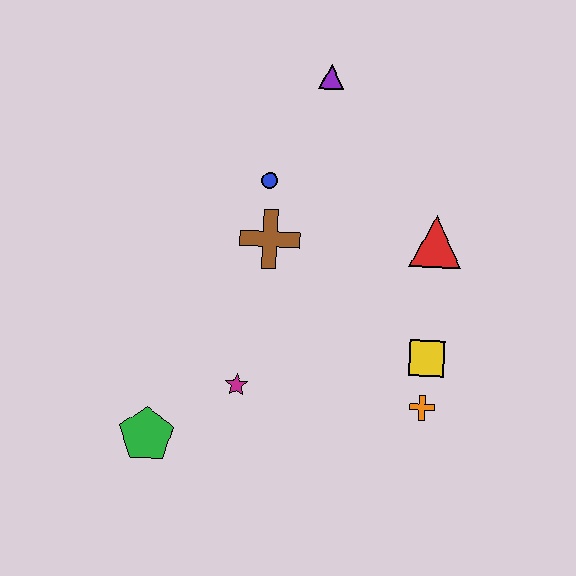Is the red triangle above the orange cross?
Yes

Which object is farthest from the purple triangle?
The green pentagon is farthest from the purple triangle.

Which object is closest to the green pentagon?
The magenta star is closest to the green pentagon.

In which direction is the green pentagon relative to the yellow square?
The green pentagon is to the left of the yellow square.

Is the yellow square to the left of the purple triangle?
No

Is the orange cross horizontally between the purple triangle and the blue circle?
No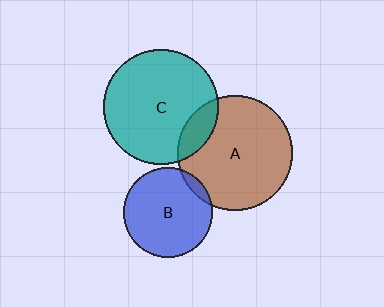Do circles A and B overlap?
Yes.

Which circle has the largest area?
Circle A (brown).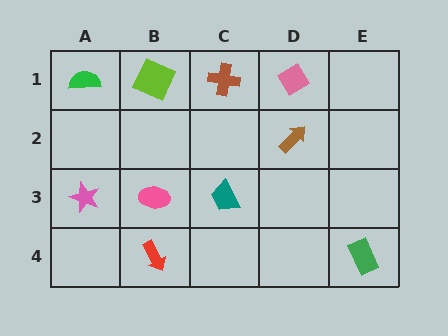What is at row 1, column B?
A lime square.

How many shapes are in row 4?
2 shapes.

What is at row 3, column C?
A teal trapezoid.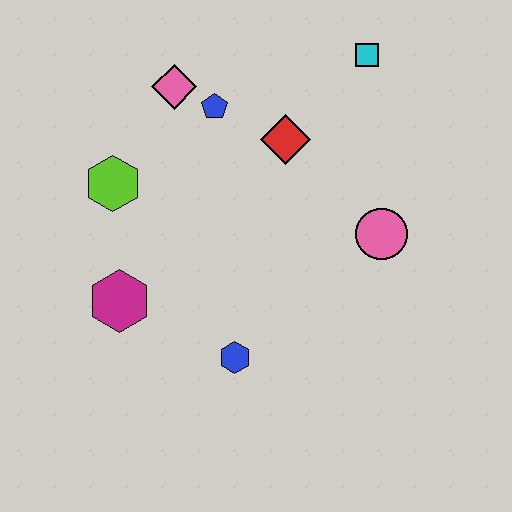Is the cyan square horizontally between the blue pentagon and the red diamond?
No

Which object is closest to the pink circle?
The red diamond is closest to the pink circle.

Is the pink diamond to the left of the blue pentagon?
Yes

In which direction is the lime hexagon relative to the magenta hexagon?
The lime hexagon is above the magenta hexagon.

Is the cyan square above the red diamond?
Yes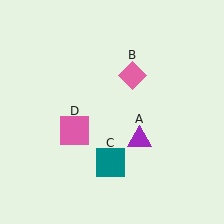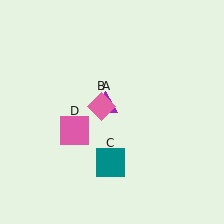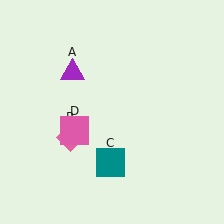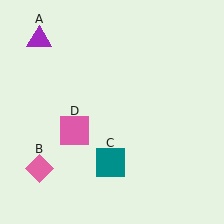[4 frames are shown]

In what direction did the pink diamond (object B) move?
The pink diamond (object B) moved down and to the left.